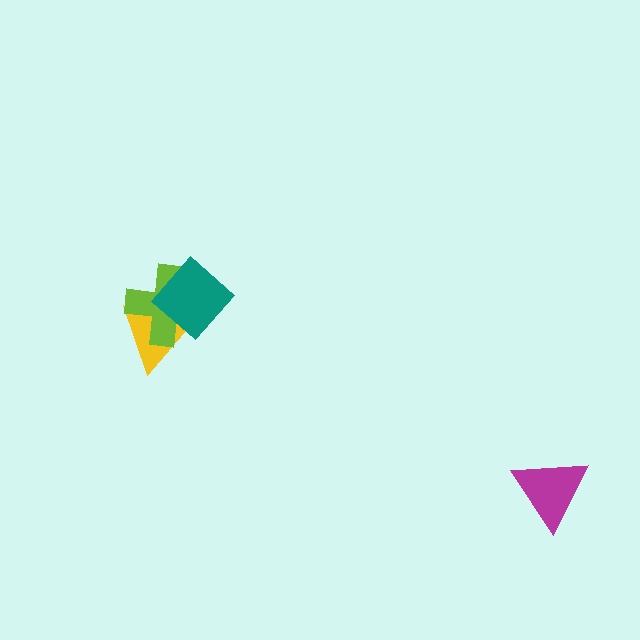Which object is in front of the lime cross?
The teal diamond is in front of the lime cross.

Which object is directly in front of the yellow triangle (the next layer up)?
The lime cross is directly in front of the yellow triangle.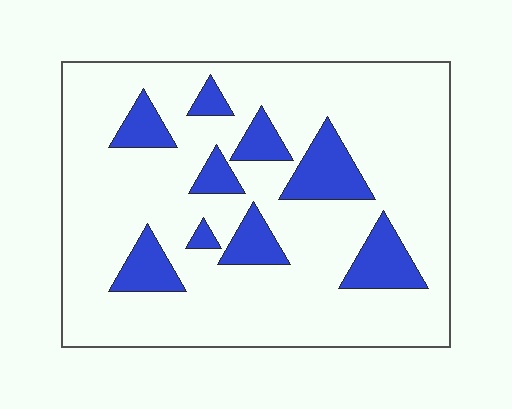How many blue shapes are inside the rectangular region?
9.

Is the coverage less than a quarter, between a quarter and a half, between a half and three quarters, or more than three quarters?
Less than a quarter.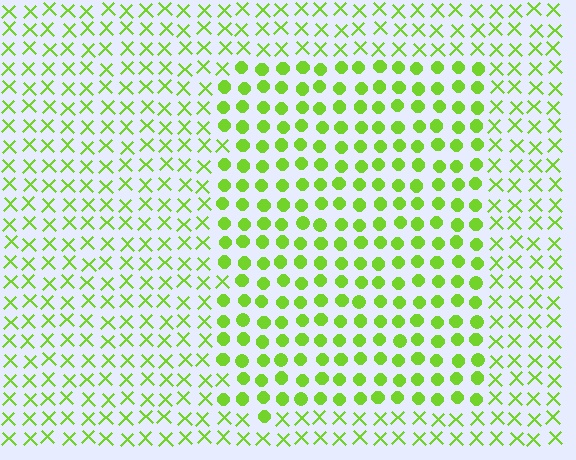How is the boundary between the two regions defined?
The boundary is defined by a change in element shape: circles inside vs. X marks outside. All elements share the same color and spacing.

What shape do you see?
I see a rectangle.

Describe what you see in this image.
The image is filled with small lime elements arranged in a uniform grid. A rectangle-shaped region contains circles, while the surrounding area contains X marks. The boundary is defined purely by the change in element shape.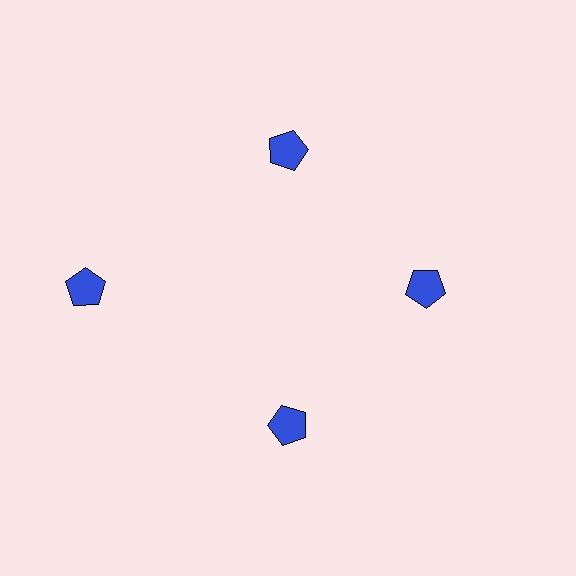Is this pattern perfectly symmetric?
No. The 4 blue pentagons are arranged in a ring, but one element near the 9 o'clock position is pushed outward from the center, breaking the 4-fold rotational symmetry.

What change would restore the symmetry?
The symmetry would be restored by moving it inward, back onto the ring so that all 4 pentagons sit at equal angles and equal distance from the center.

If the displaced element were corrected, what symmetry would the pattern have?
It would have 4-fold rotational symmetry — the pattern would map onto itself every 90 degrees.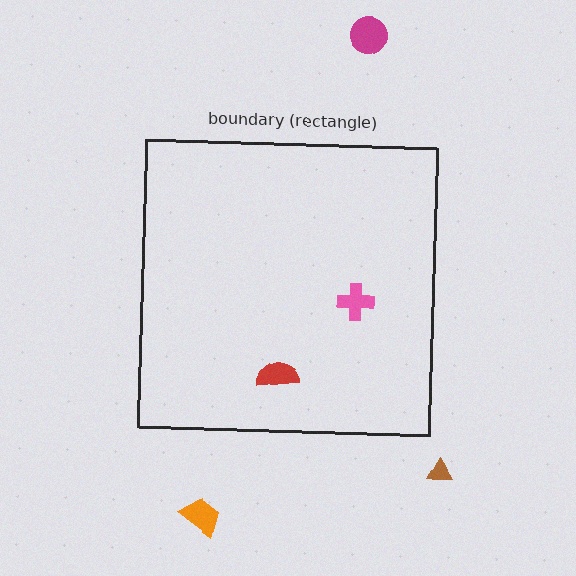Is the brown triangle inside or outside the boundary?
Outside.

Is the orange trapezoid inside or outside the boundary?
Outside.